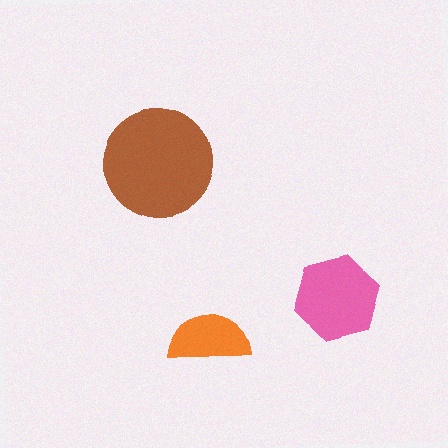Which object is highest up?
The brown circle is topmost.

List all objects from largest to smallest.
The brown circle, the pink hexagon, the orange semicircle.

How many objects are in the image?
There are 3 objects in the image.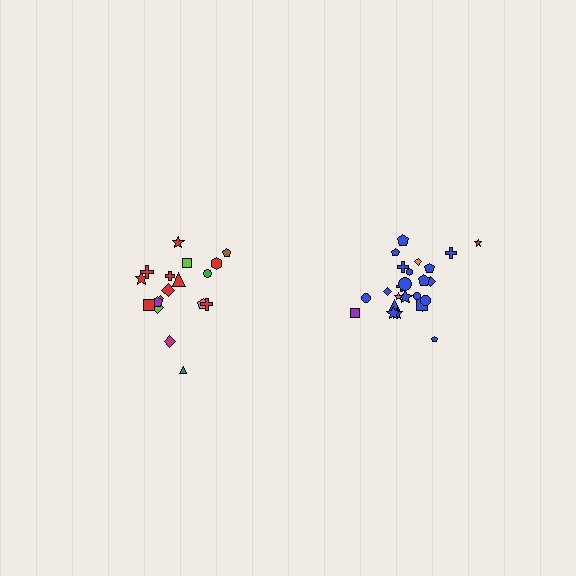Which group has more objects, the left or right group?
The right group.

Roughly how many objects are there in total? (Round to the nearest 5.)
Roughly 45 objects in total.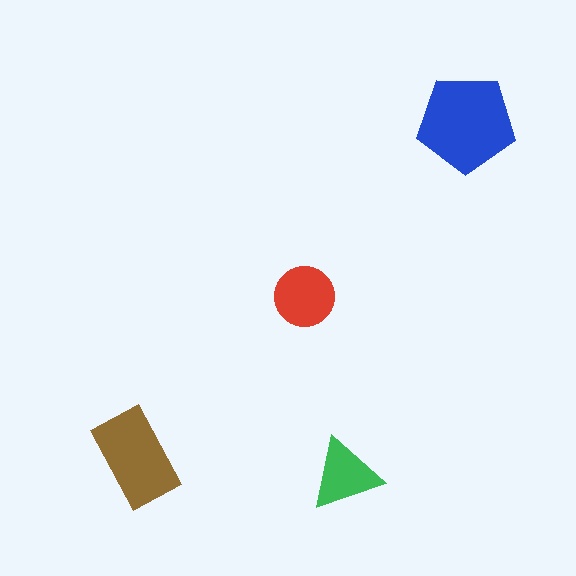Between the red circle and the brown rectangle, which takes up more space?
The brown rectangle.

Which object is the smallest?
The green triangle.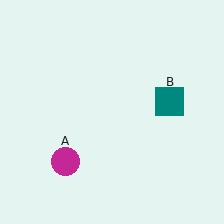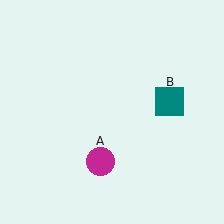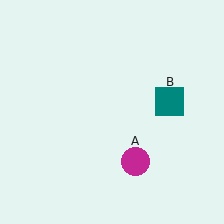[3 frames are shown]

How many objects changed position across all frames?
1 object changed position: magenta circle (object A).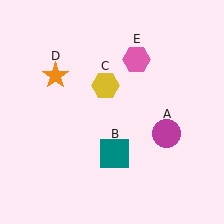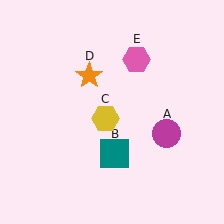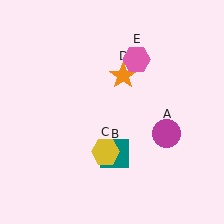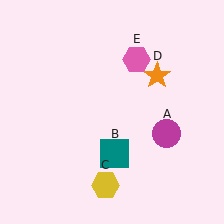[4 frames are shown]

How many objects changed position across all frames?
2 objects changed position: yellow hexagon (object C), orange star (object D).